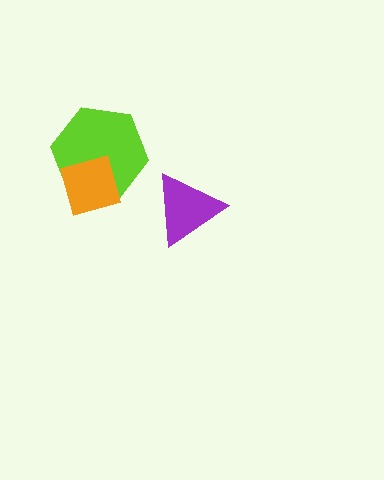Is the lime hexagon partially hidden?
Yes, it is partially covered by another shape.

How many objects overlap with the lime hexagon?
1 object overlaps with the lime hexagon.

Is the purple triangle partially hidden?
No, no other shape covers it.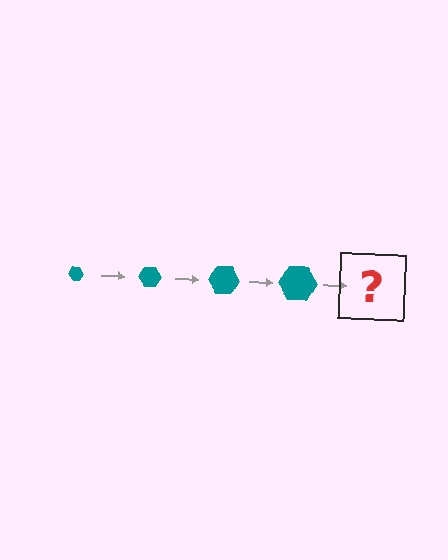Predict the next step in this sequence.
The next step is a teal hexagon, larger than the previous one.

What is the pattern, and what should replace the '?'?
The pattern is that the hexagon gets progressively larger each step. The '?' should be a teal hexagon, larger than the previous one.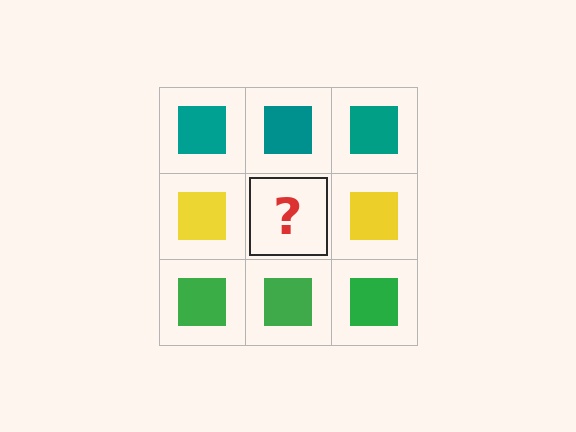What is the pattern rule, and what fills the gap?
The rule is that each row has a consistent color. The gap should be filled with a yellow square.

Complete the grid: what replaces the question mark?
The question mark should be replaced with a yellow square.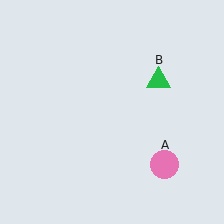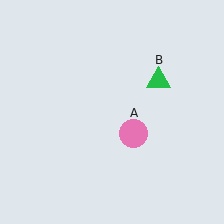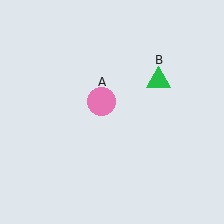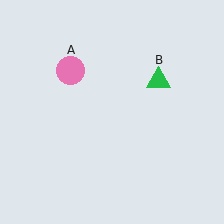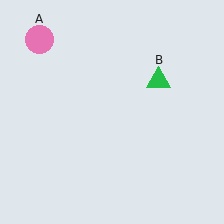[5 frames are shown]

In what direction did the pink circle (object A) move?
The pink circle (object A) moved up and to the left.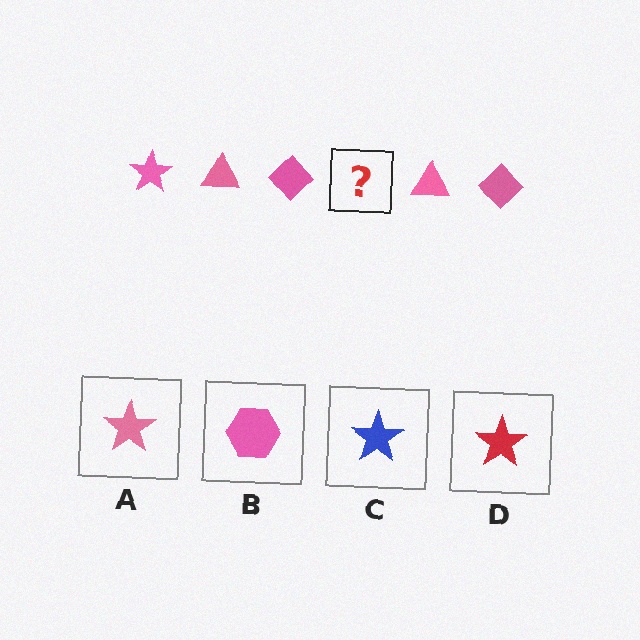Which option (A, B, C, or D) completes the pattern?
A.